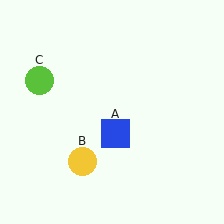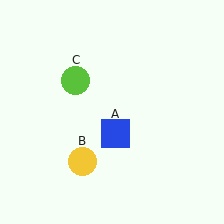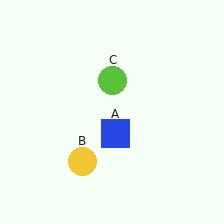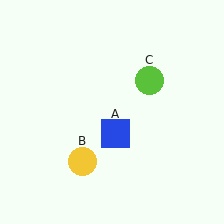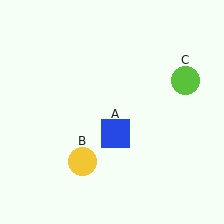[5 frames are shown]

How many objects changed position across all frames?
1 object changed position: lime circle (object C).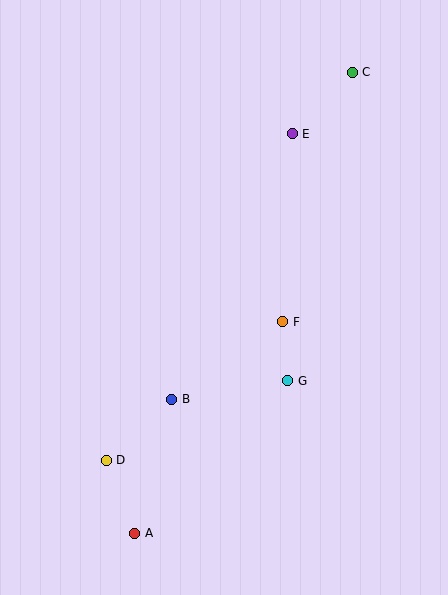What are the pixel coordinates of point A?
Point A is at (135, 533).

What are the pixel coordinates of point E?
Point E is at (292, 134).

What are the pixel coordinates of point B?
Point B is at (172, 399).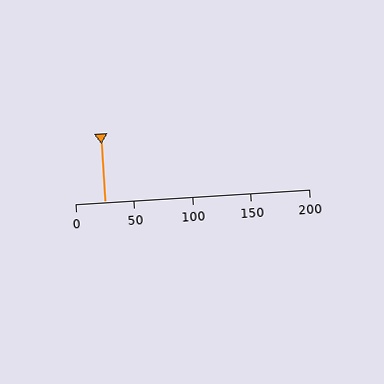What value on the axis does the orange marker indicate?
The marker indicates approximately 25.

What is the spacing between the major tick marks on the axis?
The major ticks are spaced 50 apart.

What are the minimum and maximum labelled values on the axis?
The axis runs from 0 to 200.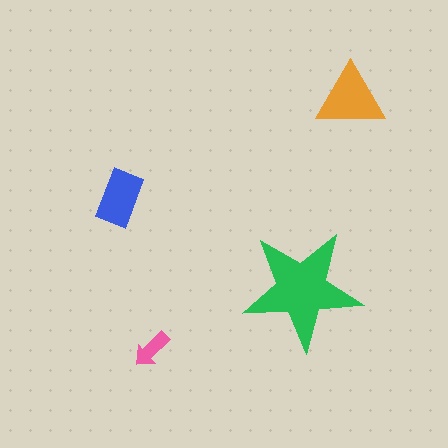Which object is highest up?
The orange triangle is topmost.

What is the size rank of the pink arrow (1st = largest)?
4th.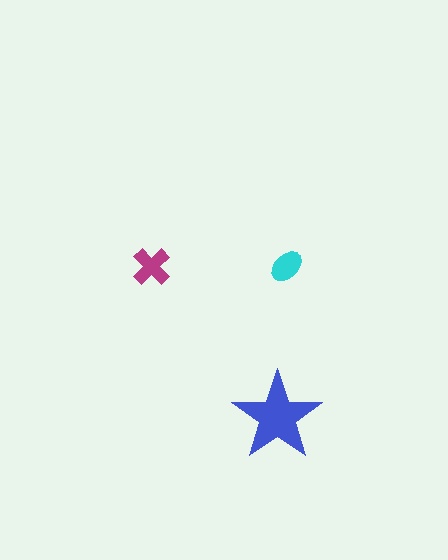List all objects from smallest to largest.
The cyan ellipse, the magenta cross, the blue star.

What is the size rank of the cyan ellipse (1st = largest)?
3rd.